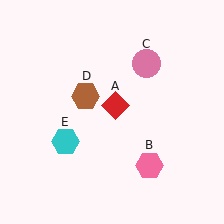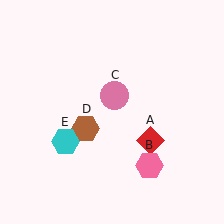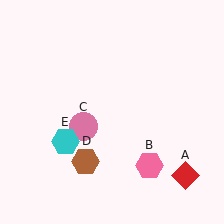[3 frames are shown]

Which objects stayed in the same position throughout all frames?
Pink hexagon (object B) and cyan hexagon (object E) remained stationary.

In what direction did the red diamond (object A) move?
The red diamond (object A) moved down and to the right.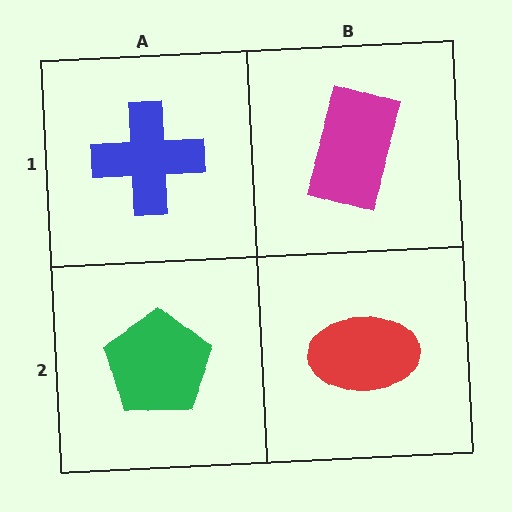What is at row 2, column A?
A green pentagon.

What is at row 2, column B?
A red ellipse.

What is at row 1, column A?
A blue cross.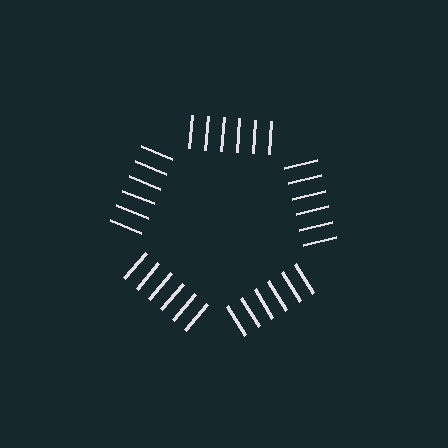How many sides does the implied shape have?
5 sides — the line-ends trace a pentagon.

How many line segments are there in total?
30 — 6 along each of the 5 edges.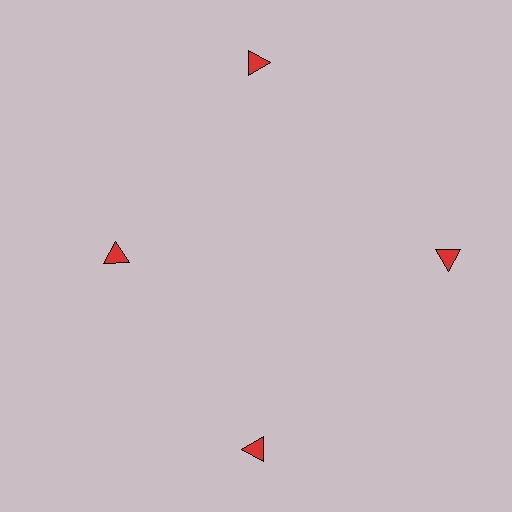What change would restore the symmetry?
The symmetry would be restored by moving it outward, back onto the ring so that all 4 triangles sit at equal angles and equal distance from the center.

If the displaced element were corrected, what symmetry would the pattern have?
It would have 4-fold rotational symmetry — the pattern would map onto itself every 90 degrees.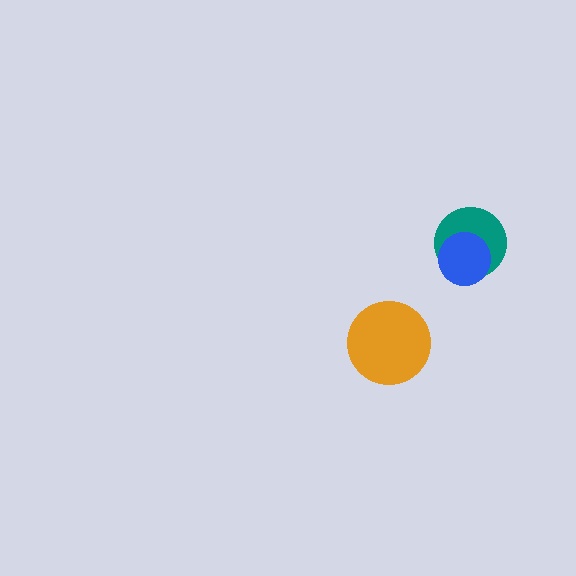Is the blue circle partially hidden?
No, no other shape covers it.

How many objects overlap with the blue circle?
1 object overlaps with the blue circle.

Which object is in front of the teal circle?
The blue circle is in front of the teal circle.